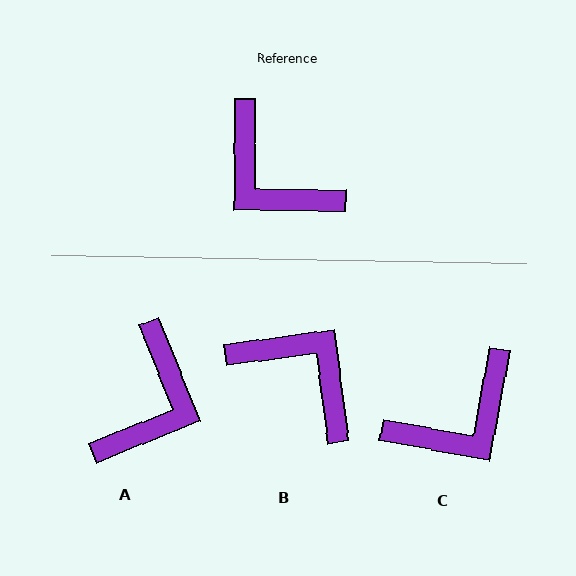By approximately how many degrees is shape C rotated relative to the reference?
Approximately 80 degrees counter-clockwise.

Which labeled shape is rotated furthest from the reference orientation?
B, about 172 degrees away.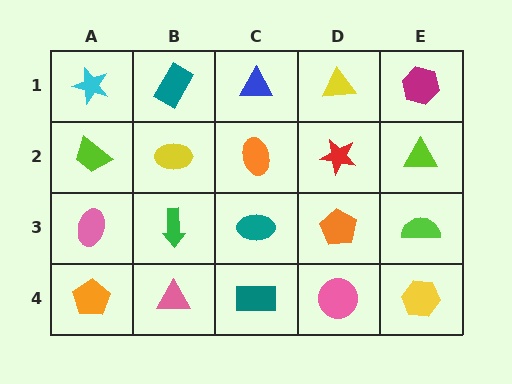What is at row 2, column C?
An orange ellipse.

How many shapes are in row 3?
5 shapes.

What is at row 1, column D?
A yellow triangle.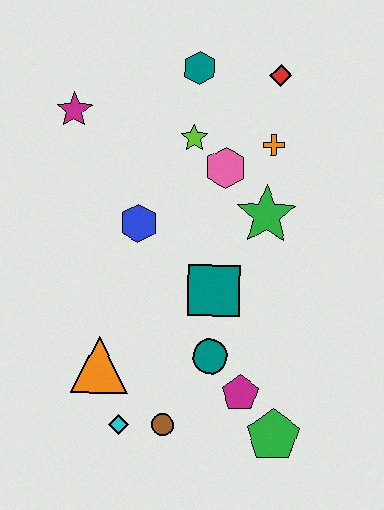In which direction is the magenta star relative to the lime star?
The magenta star is to the left of the lime star.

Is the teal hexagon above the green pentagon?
Yes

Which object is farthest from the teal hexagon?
The green pentagon is farthest from the teal hexagon.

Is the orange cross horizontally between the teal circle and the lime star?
No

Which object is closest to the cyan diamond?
The brown circle is closest to the cyan diamond.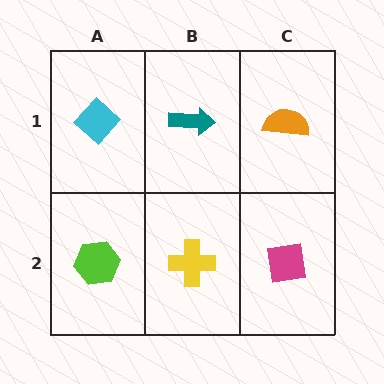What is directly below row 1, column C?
A magenta square.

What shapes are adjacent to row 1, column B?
A yellow cross (row 2, column B), a cyan diamond (row 1, column A), an orange semicircle (row 1, column C).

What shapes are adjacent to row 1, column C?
A magenta square (row 2, column C), a teal arrow (row 1, column B).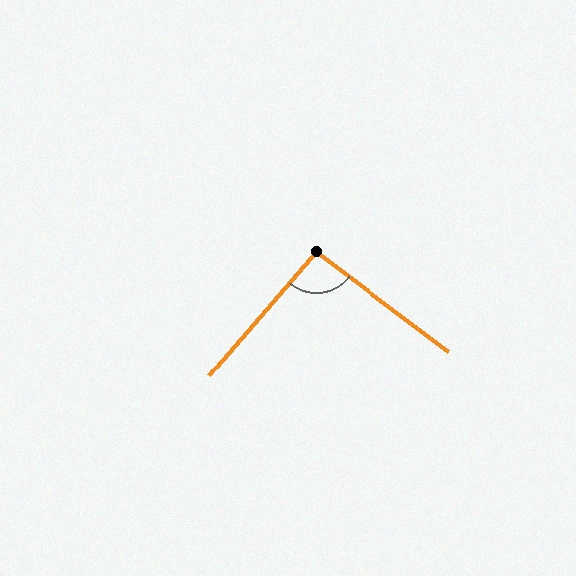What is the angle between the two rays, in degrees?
Approximately 94 degrees.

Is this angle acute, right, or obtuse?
It is approximately a right angle.